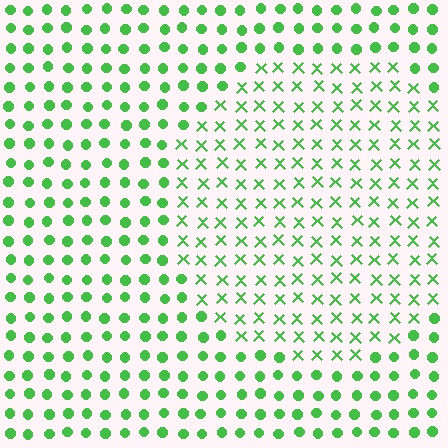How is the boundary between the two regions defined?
The boundary is defined by a change in element shape: X marks inside vs. circles outside. All elements share the same color and spacing.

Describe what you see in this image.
The image is filled with small green elements arranged in a uniform grid. A circle-shaped region contains X marks, while the surrounding area contains circles. The boundary is defined purely by the change in element shape.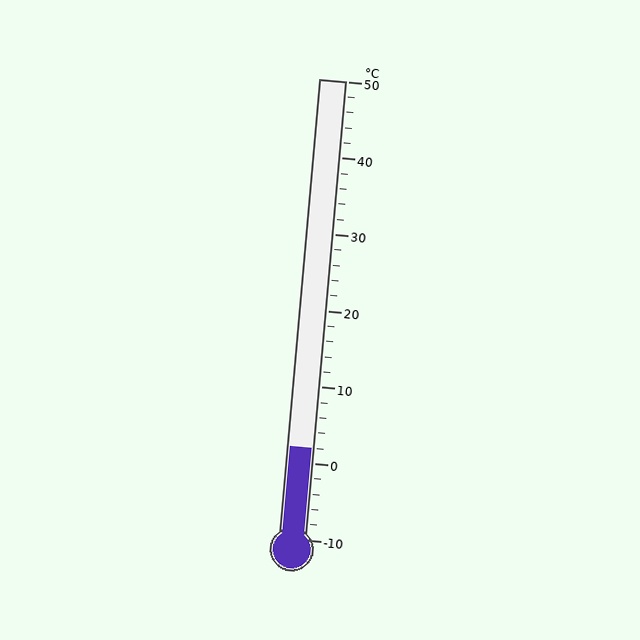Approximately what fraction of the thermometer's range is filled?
The thermometer is filled to approximately 20% of its range.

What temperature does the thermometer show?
The thermometer shows approximately 2°C.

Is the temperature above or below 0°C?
The temperature is above 0°C.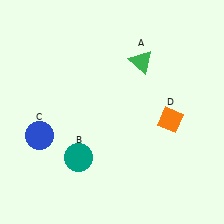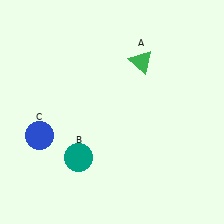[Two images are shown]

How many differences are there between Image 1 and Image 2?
There is 1 difference between the two images.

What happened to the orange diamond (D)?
The orange diamond (D) was removed in Image 2. It was in the bottom-right area of Image 1.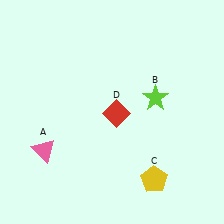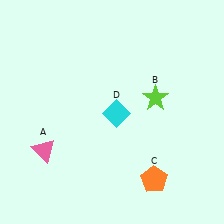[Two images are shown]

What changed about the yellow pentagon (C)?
In Image 1, C is yellow. In Image 2, it changed to orange.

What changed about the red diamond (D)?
In Image 1, D is red. In Image 2, it changed to cyan.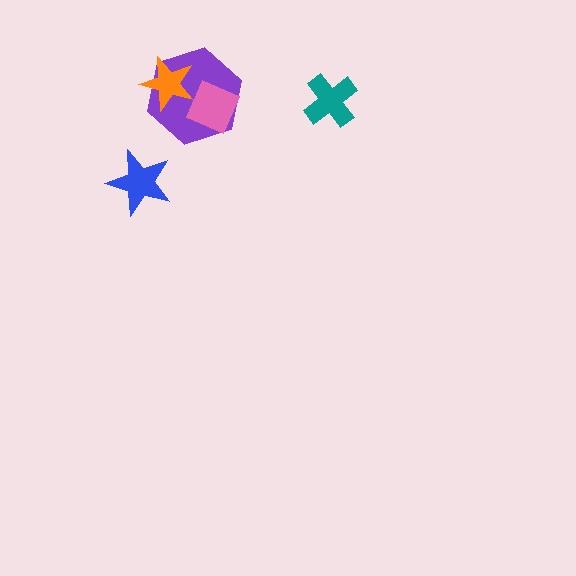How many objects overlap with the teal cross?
0 objects overlap with the teal cross.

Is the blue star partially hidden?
No, no other shape covers it.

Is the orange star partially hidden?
Yes, it is partially covered by another shape.